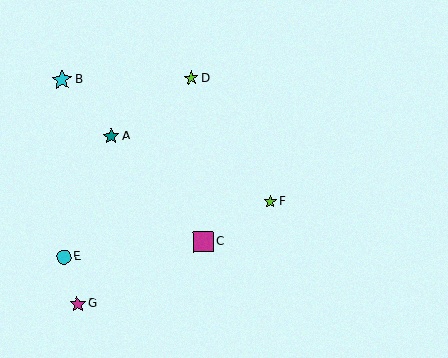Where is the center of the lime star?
The center of the lime star is at (191, 78).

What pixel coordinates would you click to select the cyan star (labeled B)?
Click at (62, 80) to select the cyan star B.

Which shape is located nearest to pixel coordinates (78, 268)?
The cyan circle (labeled E) at (64, 257) is nearest to that location.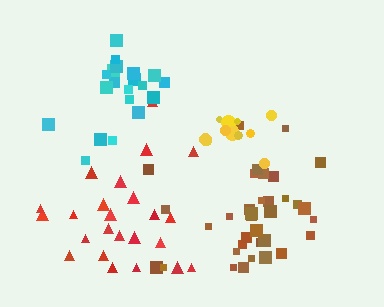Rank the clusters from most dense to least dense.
yellow, brown, cyan, red.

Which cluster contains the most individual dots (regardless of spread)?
Brown (35).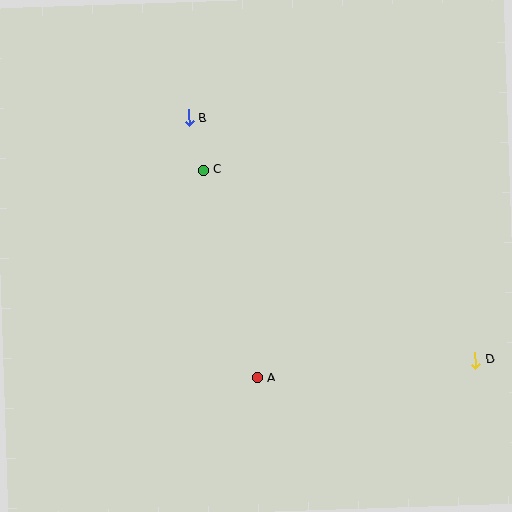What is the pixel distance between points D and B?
The distance between D and B is 376 pixels.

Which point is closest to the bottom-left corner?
Point A is closest to the bottom-left corner.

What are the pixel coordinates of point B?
Point B is at (188, 118).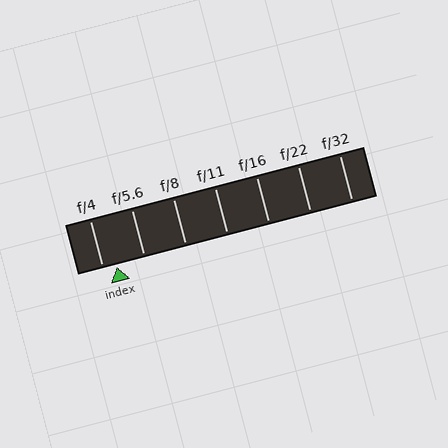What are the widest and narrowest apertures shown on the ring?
The widest aperture shown is f/4 and the narrowest is f/32.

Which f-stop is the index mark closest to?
The index mark is closest to f/4.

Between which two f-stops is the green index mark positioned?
The index mark is between f/4 and f/5.6.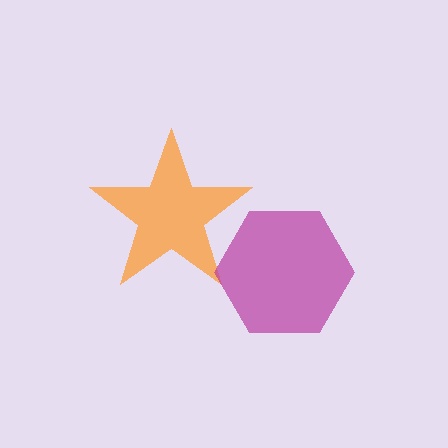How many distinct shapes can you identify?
There are 2 distinct shapes: an orange star, a magenta hexagon.